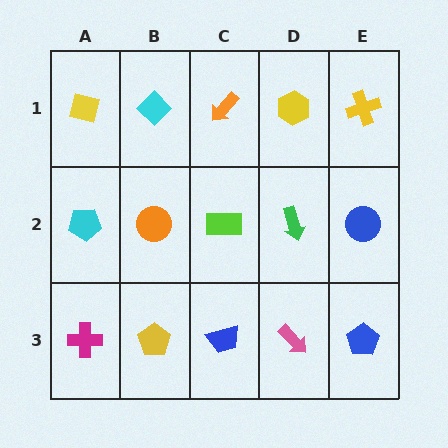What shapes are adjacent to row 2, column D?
A yellow hexagon (row 1, column D), a pink arrow (row 3, column D), a lime rectangle (row 2, column C), a blue circle (row 2, column E).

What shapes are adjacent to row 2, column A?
A yellow square (row 1, column A), a magenta cross (row 3, column A), an orange circle (row 2, column B).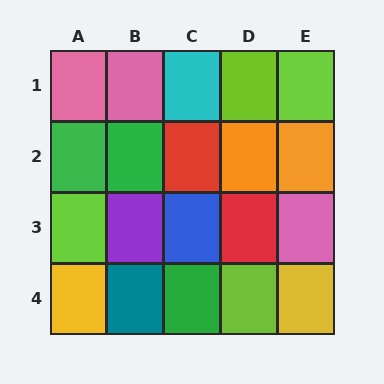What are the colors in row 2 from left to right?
Green, green, red, orange, orange.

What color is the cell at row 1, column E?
Lime.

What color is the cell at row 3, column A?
Lime.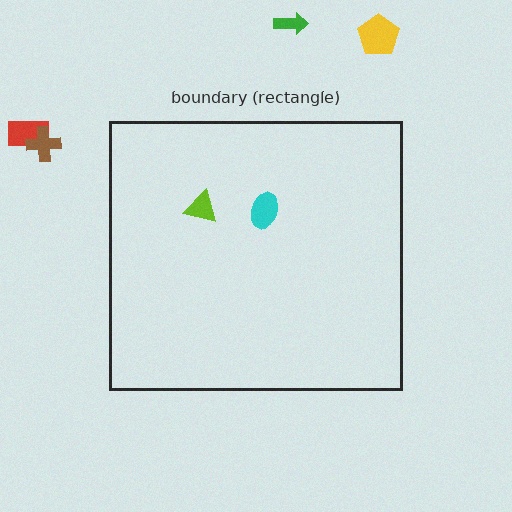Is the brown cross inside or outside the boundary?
Outside.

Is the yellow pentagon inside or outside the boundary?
Outside.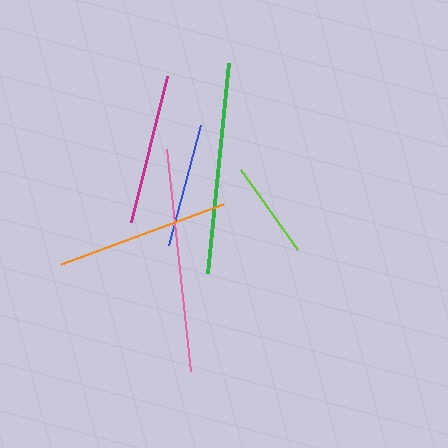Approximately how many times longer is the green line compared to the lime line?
The green line is approximately 2.2 times the length of the lime line.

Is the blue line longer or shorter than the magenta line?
The magenta line is longer than the blue line.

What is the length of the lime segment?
The lime segment is approximately 98 pixels long.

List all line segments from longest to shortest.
From longest to shortest: pink, green, orange, magenta, blue, lime.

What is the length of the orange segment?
The orange segment is approximately 173 pixels long.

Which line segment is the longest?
The pink line is the longest at approximately 223 pixels.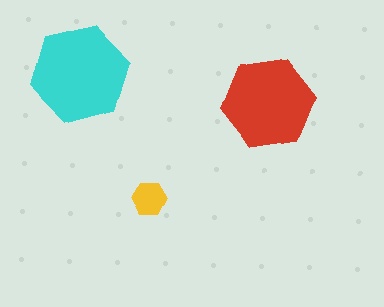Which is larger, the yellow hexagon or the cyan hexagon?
The cyan one.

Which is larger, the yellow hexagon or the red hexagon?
The red one.